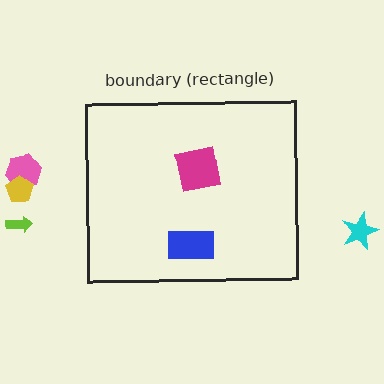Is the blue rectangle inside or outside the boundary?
Inside.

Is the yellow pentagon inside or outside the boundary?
Outside.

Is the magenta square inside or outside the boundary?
Inside.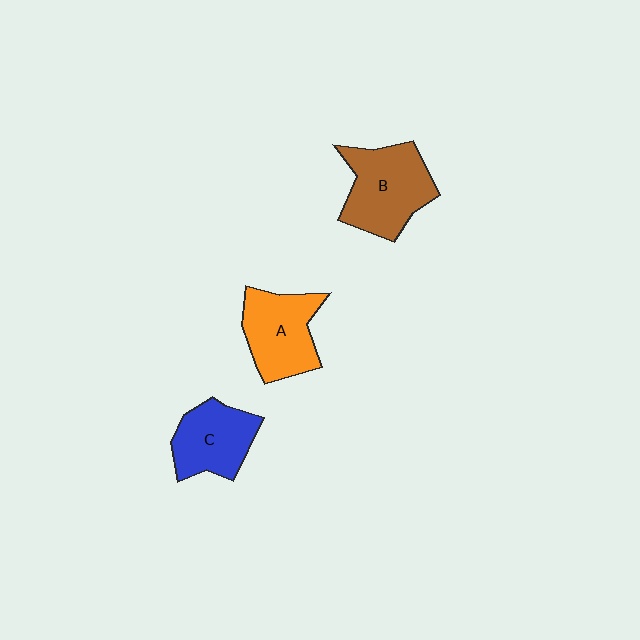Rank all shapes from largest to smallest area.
From largest to smallest: B (brown), A (orange), C (blue).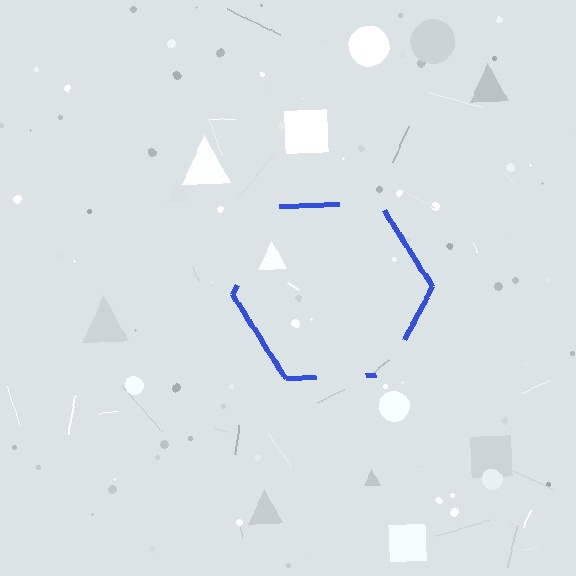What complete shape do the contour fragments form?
The contour fragments form a hexagon.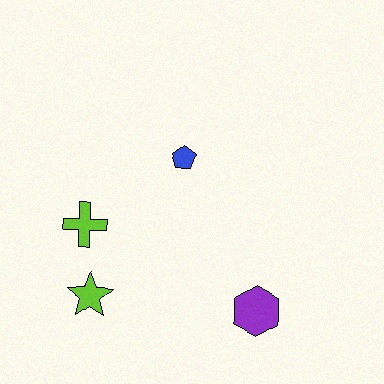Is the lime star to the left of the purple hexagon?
Yes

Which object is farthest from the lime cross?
The purple hexagon is farthest from the lime cross.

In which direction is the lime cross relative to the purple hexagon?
The lime cross is to the left of the purple hexagon.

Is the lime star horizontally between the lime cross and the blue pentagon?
Yes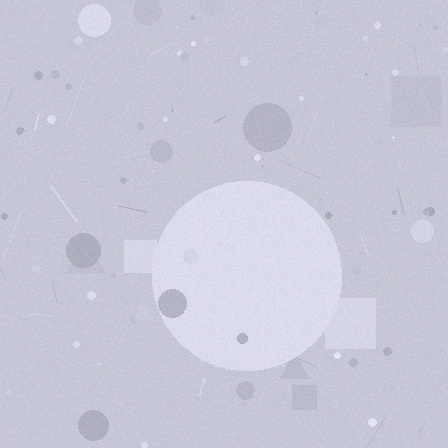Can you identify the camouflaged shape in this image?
The camouflaged shape is a circle.